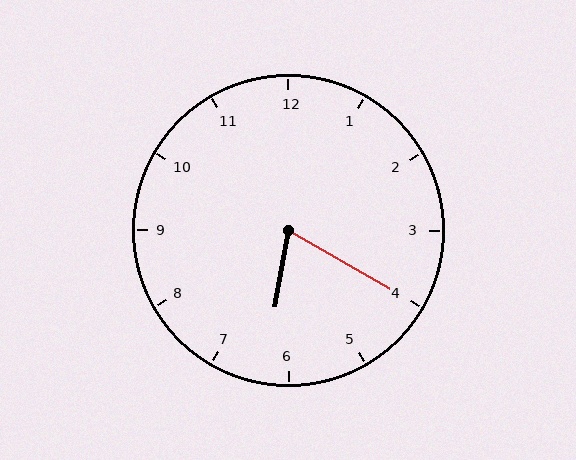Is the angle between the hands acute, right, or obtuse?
It is acute.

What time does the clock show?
6:20.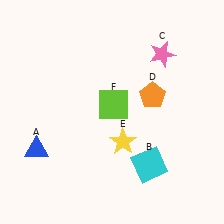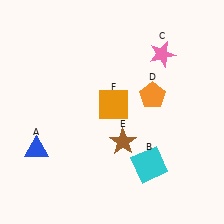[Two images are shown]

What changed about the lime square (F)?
In Image 1, F is lime. In Image 2, it changed to orange.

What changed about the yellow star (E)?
In Image 1, E is yellow. In Image 2, it changed to brown.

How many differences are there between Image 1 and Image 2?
There are 2 differences between the two images.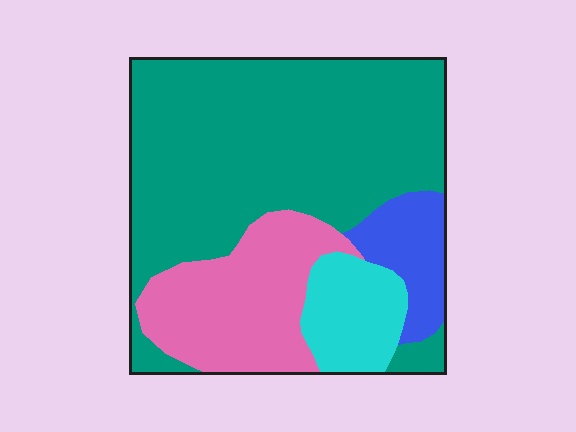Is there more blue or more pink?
Pink.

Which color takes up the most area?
Teal, at roughly 60%.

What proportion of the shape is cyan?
Cyan covers about 10% of the shape.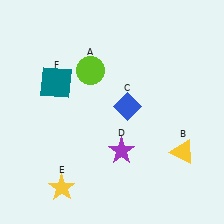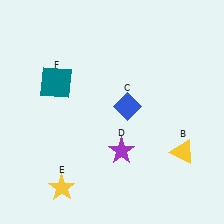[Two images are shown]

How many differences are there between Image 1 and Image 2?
There is 1 difference between the two images.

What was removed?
The lime circle (A) was removed in Image 2.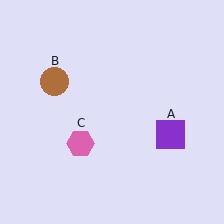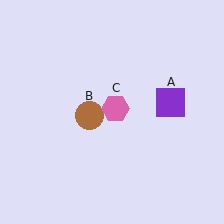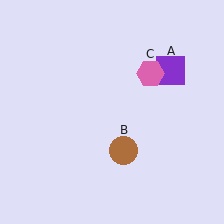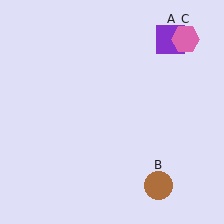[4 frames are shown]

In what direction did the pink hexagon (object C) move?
The pink hexagon (object C) moved up and to the right.